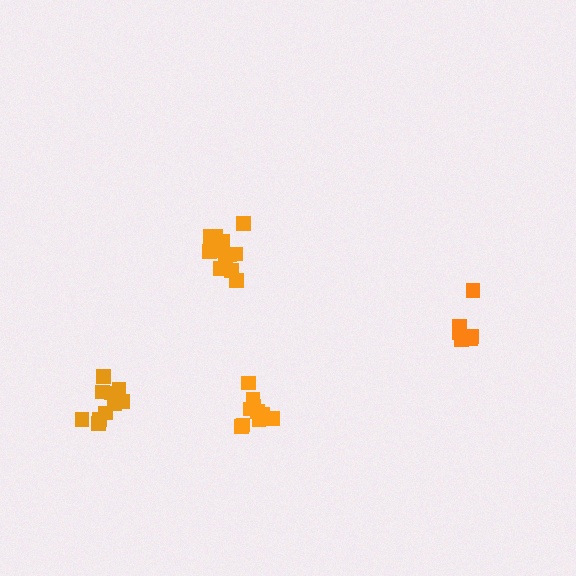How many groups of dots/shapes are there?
There are 4 groups.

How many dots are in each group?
Group 1: 12 dots, Group 2: 10 dots, Group 3: 7 dots, Group 4: 10 dots (39 total).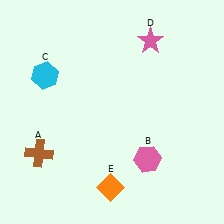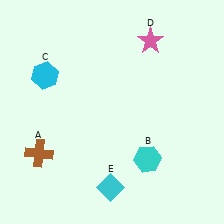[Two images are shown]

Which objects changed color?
B changed from pink to cyan. E changed from orange to cyan.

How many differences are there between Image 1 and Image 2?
There are 2 differences between the two images.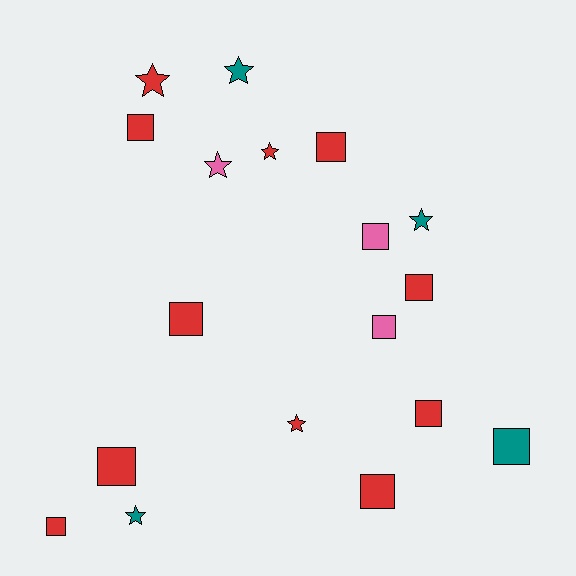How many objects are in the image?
There are 18 objects.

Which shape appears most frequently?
Square, with 11 objects.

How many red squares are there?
There are 8 red squares.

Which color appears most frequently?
Red, with 11 objects.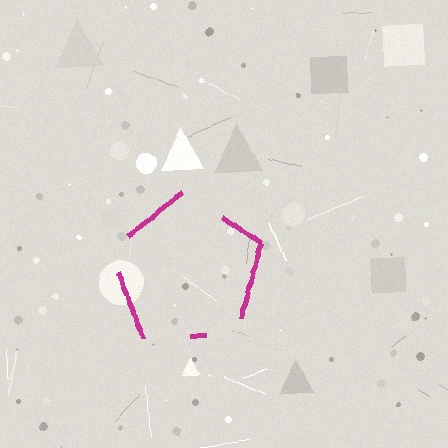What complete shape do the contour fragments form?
The contour fragments form a pentagon.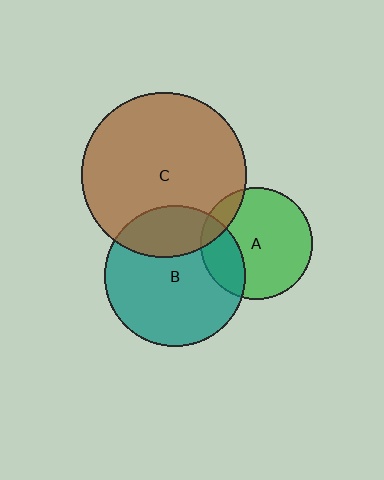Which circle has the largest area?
Circle C (brown).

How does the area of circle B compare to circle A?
Approximately 1.6 times.